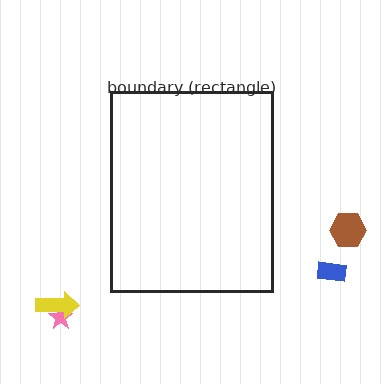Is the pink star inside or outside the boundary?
Outside.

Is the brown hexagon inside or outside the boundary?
Outside.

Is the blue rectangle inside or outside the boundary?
Outside.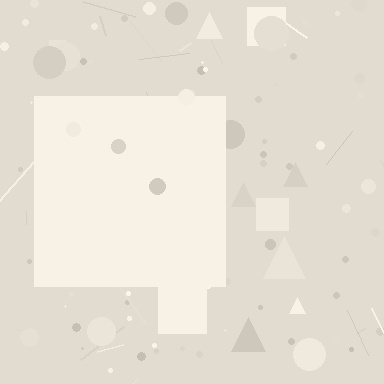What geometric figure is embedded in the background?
A square is embedded in the background.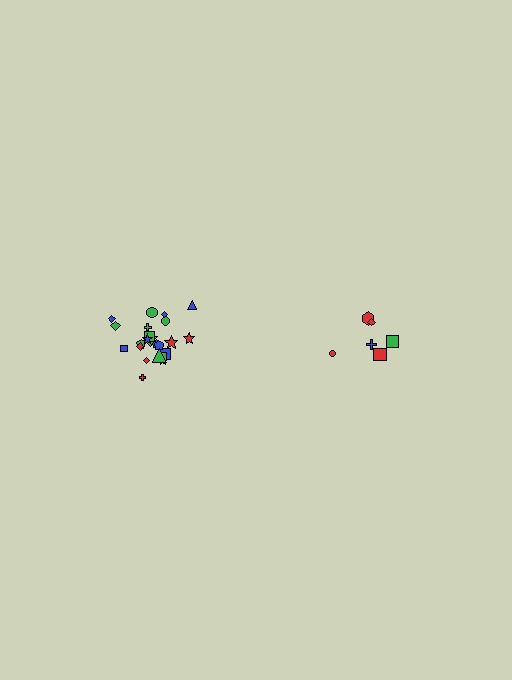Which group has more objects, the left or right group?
The left group.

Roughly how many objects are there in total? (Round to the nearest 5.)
Roughly 30 objects in total.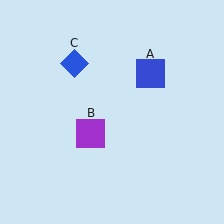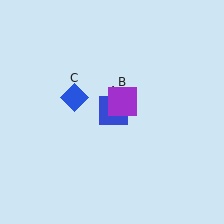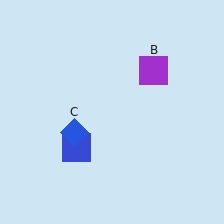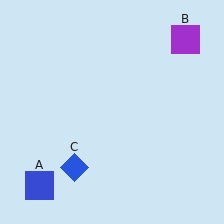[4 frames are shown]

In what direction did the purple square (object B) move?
The purple square (object B) moved up and to the right.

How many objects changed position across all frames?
3 objects changed position: blue square (object A), purple square (object B), blue diamond (object C).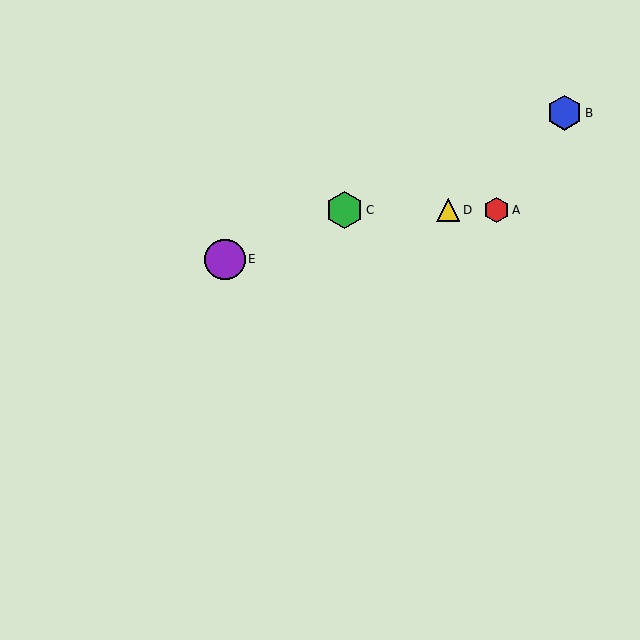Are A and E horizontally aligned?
No, A is at y≈210 and E is at y≈259.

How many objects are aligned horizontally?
3 objects (A, C, D) are aligned horizontally.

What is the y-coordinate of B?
Object B is at y≈113.